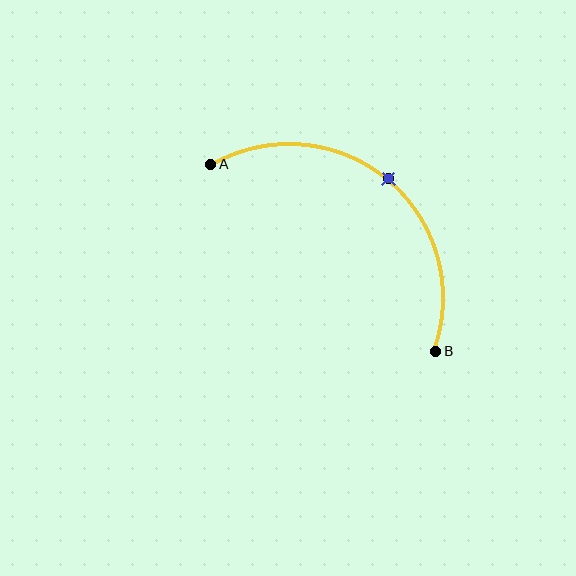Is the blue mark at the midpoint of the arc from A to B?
Yes. The blue mark lies on the arc at equal arc-length from both A and B — it is the arc midpoint.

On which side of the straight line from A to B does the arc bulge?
The arc bulges above and to the right of the straight line connecting A and B.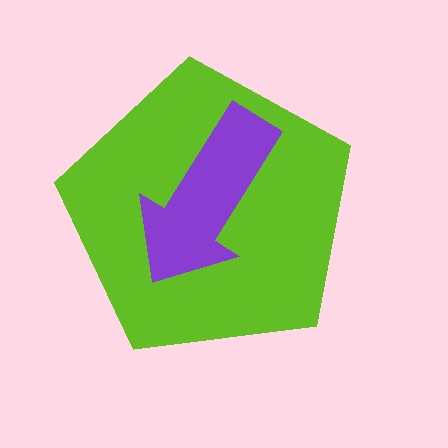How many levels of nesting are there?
2.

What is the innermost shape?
The purple arrow.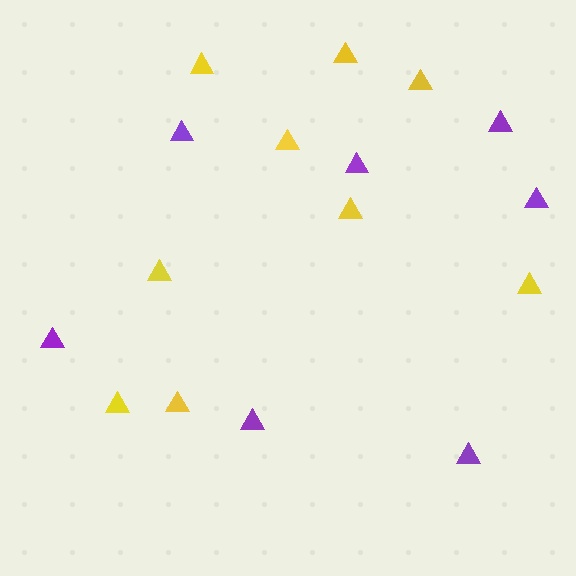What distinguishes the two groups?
There are 2 groups: one group of purple triangles (7) and one group of yellow triangles (9).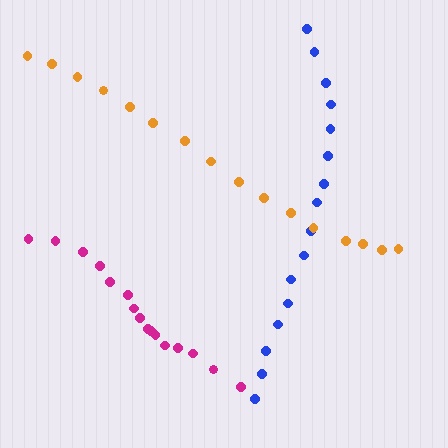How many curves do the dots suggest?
There are 3 distinct paths.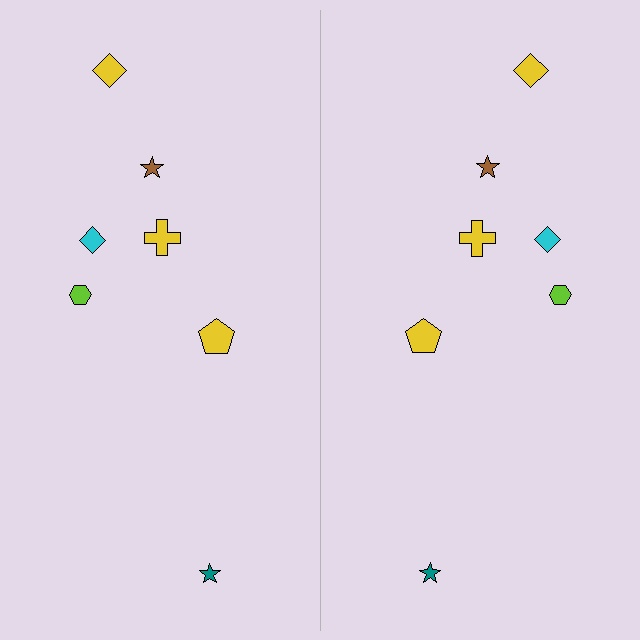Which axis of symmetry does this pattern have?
The pattern has a vertical axis of symmetry running through the center of the image.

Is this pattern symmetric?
Yes, this pattern has bilateral (reflection) symmetry.